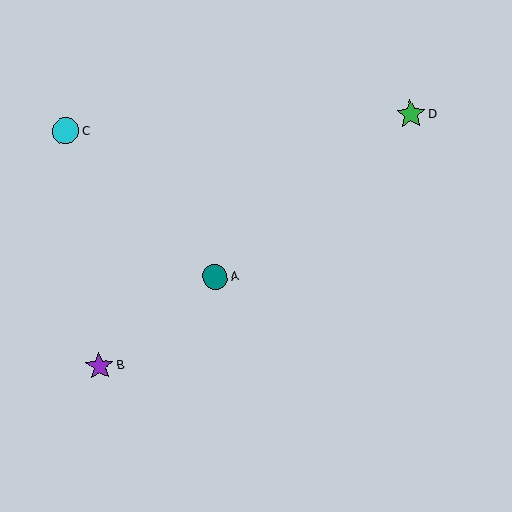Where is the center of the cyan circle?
The center of the cyan circle is at (66, 131).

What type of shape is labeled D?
Shape D is a green star.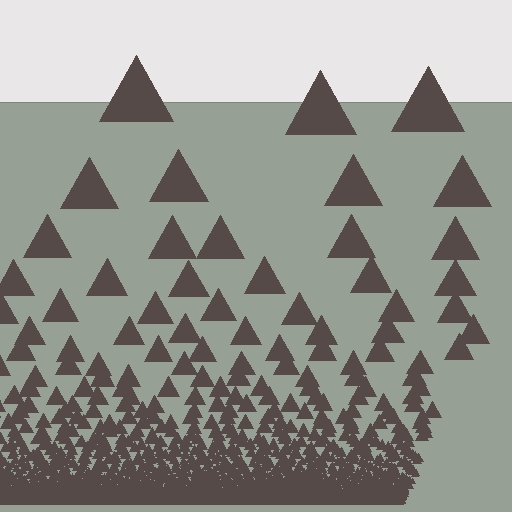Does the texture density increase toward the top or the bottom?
Density increases toward the bottom.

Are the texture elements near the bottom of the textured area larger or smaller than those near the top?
Smaller. The gradient is inverted — elements near the bottom are smaller and denser.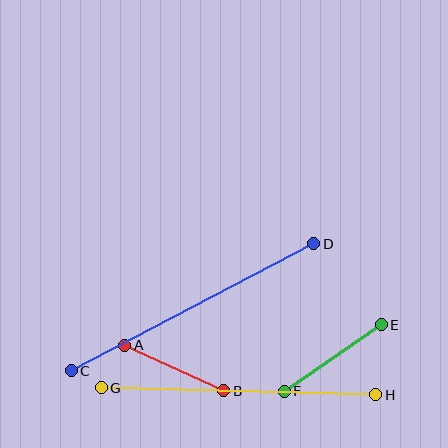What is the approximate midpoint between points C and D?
The midpoint is at approximately (192, 307) pixels.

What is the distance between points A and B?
The distance is approximately 109 pixels.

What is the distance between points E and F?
The distance is approximately 117 pixels.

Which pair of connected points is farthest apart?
Points G and H are farthest apart.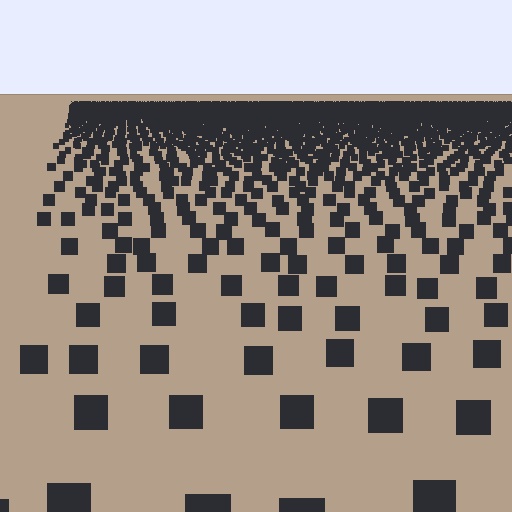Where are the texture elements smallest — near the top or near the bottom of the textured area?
Near the top.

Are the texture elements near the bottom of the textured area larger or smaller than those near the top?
Larger. Near the bottom, elements are closer to the viewer and appear at a bigger on-screen size.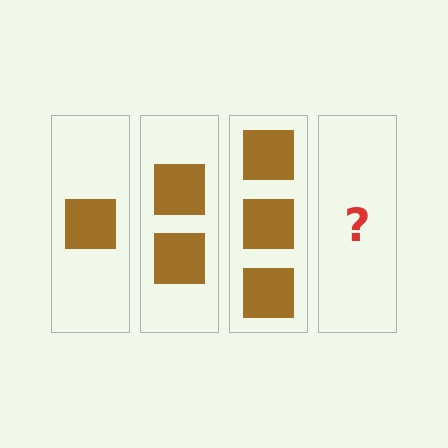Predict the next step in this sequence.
The next step is 4 squares.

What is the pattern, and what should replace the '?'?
The pattern is that each step adds one more square. The '?' should be 4 squares.